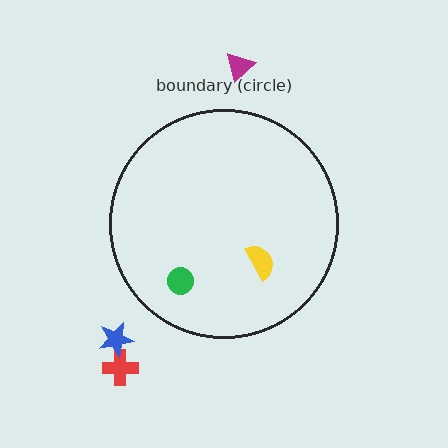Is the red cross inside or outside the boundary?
Outside.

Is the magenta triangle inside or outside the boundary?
Outside.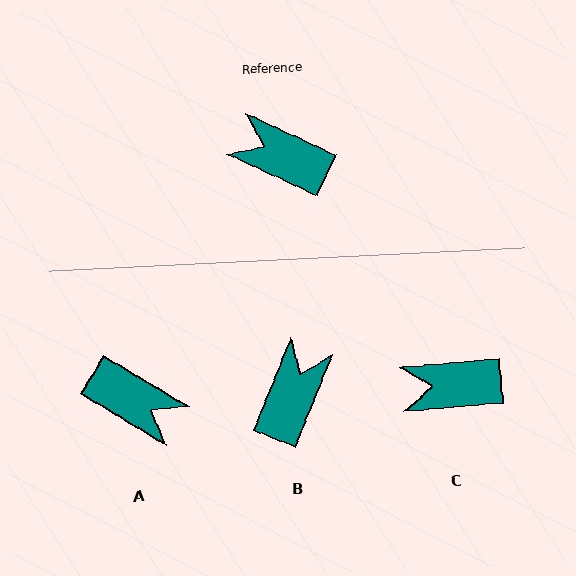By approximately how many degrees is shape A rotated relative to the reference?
Approximately 174 degrees counter-clockwise.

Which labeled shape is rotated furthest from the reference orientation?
A, about 174 degrees away.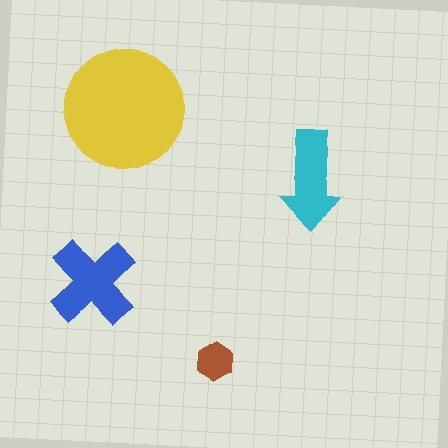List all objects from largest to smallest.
The yellow circle, the blue cross, the cyan arrow, the brown hexagon.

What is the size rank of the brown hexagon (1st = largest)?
4th.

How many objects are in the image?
There are 4 objects in the image.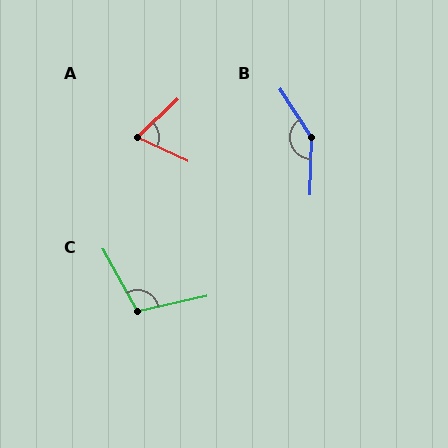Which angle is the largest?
B, at approximately 145 degrees.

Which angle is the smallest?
A, at approximately 67 degrees.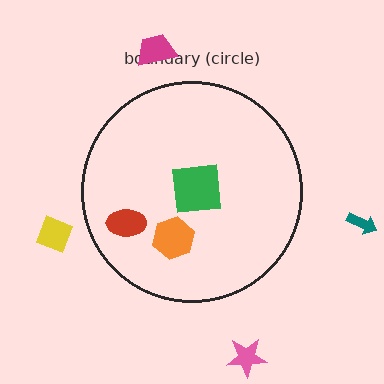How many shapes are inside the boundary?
3 inside, 4 outside.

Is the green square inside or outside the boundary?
Inside.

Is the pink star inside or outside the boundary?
Outside.